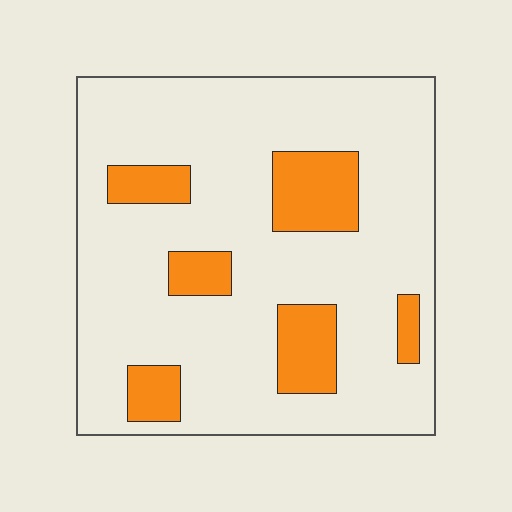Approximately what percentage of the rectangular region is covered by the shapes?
Approximately 20%.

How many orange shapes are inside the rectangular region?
6.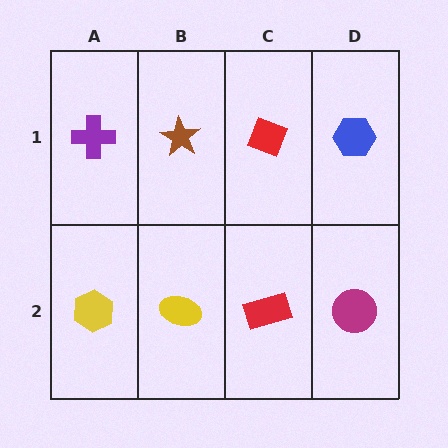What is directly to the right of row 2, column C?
A magenta circle.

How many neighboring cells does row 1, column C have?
3.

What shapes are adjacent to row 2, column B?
A brown star (row 1, column B), a yellow hexagon (row 2, column A), a red rectangle (row 2, column C).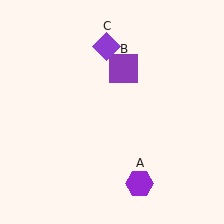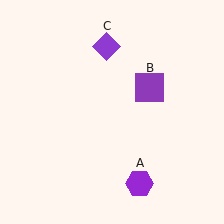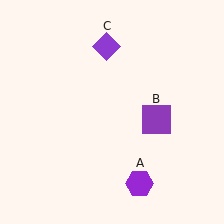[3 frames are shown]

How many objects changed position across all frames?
1 object changed position: purple square (object B).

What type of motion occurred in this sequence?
The purple square (object B) rotated clockwise around the center of the scene.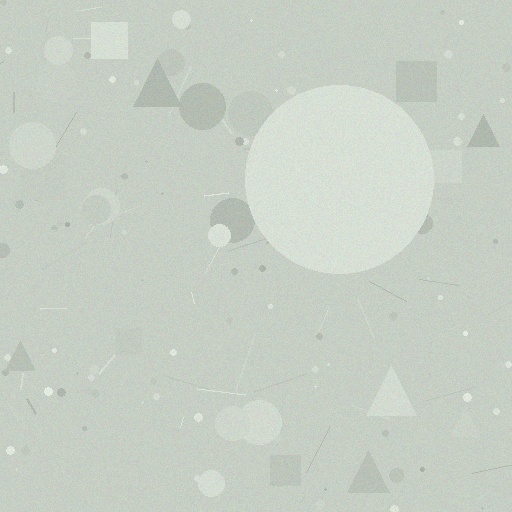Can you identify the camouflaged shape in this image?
The camouflaged shape is a circle.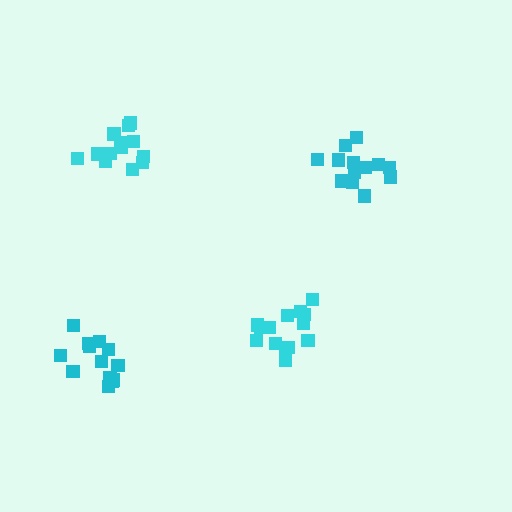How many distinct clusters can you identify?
There are 4 distinct clusters.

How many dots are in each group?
Group 1: 14 dots, Group 2: 13 dots, Group 3: 13 dots, Group 4: 13 dots (53 total).